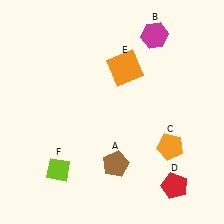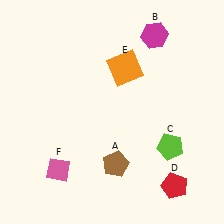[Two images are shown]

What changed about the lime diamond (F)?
In Image 1, F is lime. In Image 2, it changed to pink.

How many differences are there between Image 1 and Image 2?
There are 2 differences between the two images.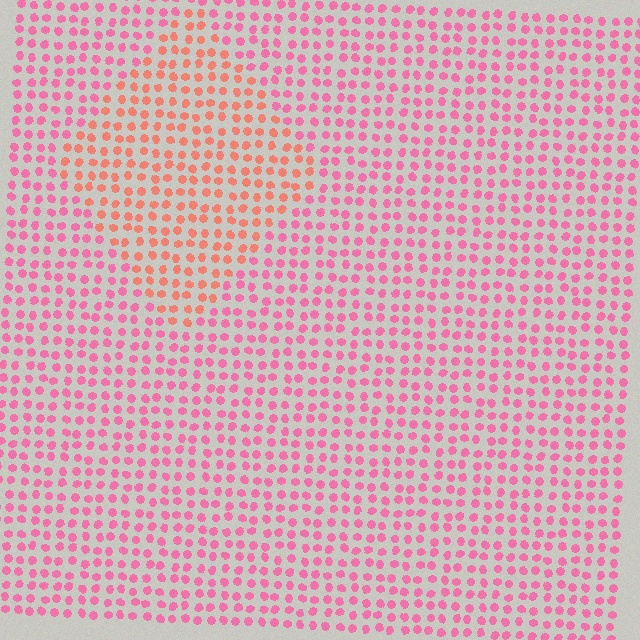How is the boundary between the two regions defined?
The boundary is defined purely by a slight shift in hue (about 33 degrees). Spacing, size, and orientation are identical on both sides.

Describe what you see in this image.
The image is filled with small pink elements in a uniform arrangement. A diamond-shaped region is visible where the elements are tinted to a slightly different hue, forming a subtle color boundary.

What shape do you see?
I see a diamond.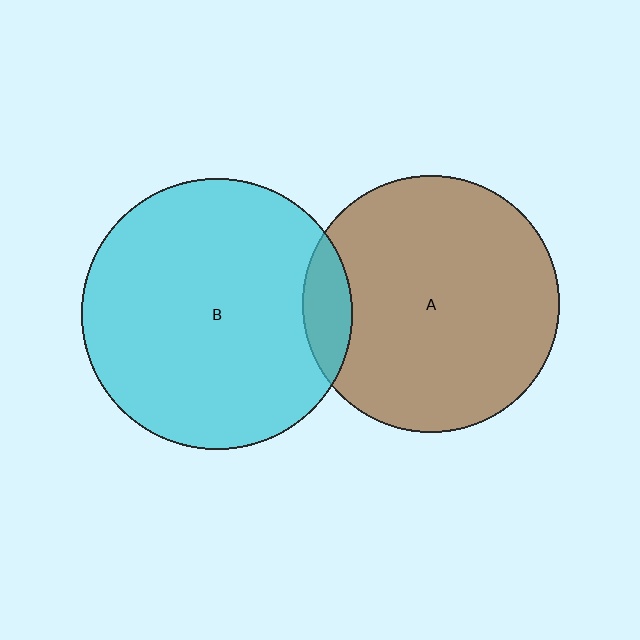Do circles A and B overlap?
Yes.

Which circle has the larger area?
Circle B (cyan).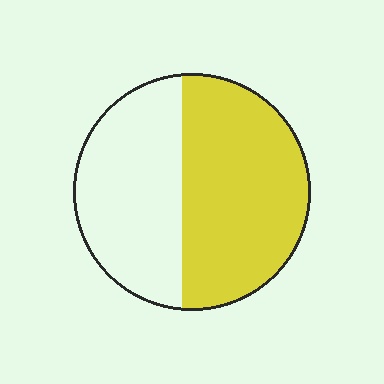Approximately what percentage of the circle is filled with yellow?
Approximately 55%.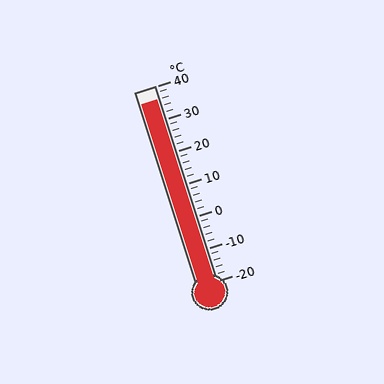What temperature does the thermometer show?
The thermometer shows approximately 36°C.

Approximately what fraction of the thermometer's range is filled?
The thermometer is filled to approximately 95% of its range.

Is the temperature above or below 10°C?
The temperature is above 10°C.